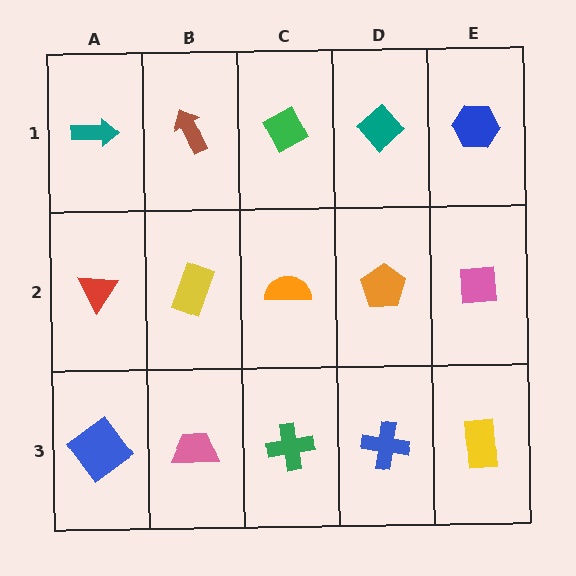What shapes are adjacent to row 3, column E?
A pink square (row 2, column E), a blue cross (row 3, column D).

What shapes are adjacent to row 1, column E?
A pink square (row 2, column E), a teal diamond (row 1, column D).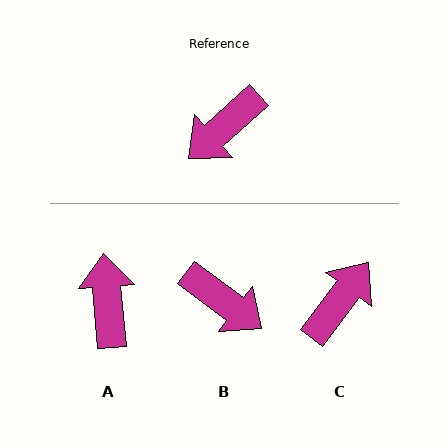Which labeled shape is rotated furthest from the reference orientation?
C, about 169 degrees away.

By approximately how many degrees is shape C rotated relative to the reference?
Approximately 169 degrees clockwise.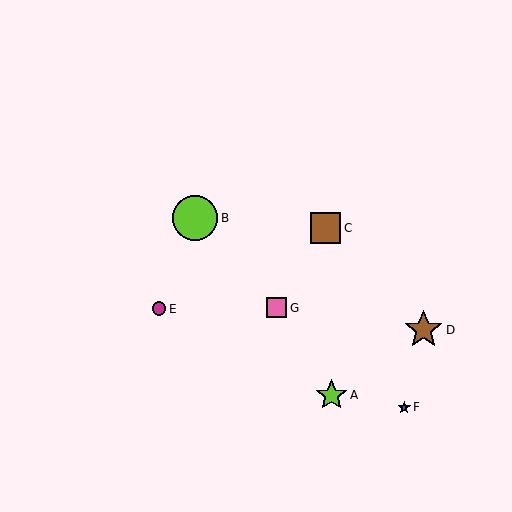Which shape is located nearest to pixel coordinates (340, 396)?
The lime star (labeled A) at (332, 395) is nearest to that location.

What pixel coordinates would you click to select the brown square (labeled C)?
Click at (325, 228) to select the brown square C.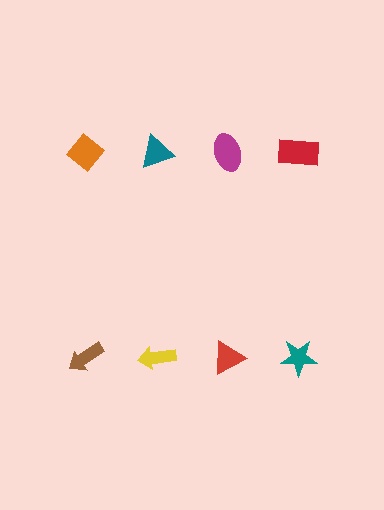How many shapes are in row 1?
4 shapes.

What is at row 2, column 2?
A yellow arrow.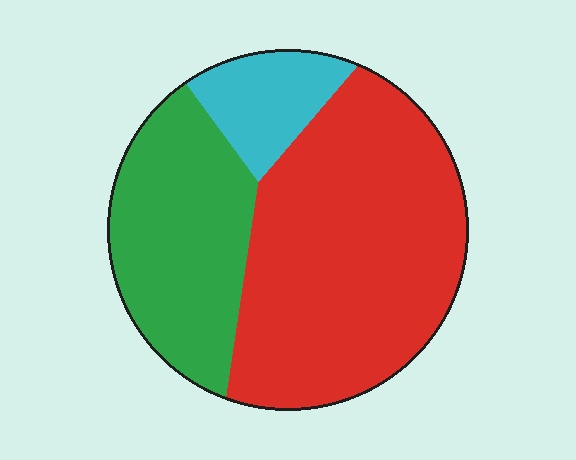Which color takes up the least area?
Cyan, at roughly 10%.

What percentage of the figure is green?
Green covers roughly 30% of the figure.